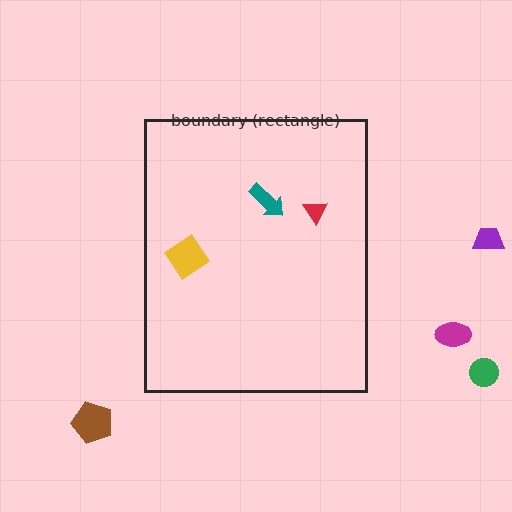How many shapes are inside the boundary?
3 inside, 4 outside.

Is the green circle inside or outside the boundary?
Outside.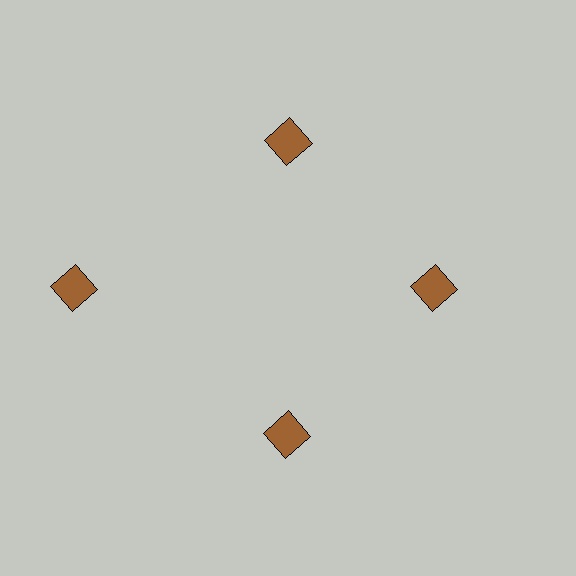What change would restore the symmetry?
The symmetry would be restored by moving it inward, back onto the ring so that all 4 diamonds sit at equal angles and equal distance from the center.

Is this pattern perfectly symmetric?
No. The 4 brown diamonds are arranged in a ring, but one element near the 9 o'clock position is pushed outward from the center, breaking the 4-fold rotational symmetry.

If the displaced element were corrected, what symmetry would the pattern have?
It would have 4-fold rotational symmetry — the pattern would map onto itself every 90 degrees.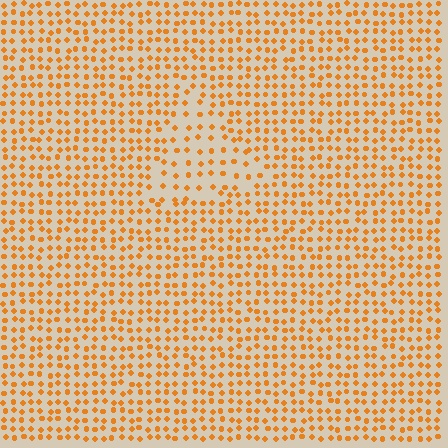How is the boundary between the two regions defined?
The boundary is defined by a change in element density (approximately 1.8x ratio). All elements are the same color, size, and shape.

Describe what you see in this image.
The image contains small orange elements arranged at two different densities. A triangle-shaped region is visible where the elements are less densely packed than the surrounding area.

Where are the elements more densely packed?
The elements are more densely packed outside the triangle boundary.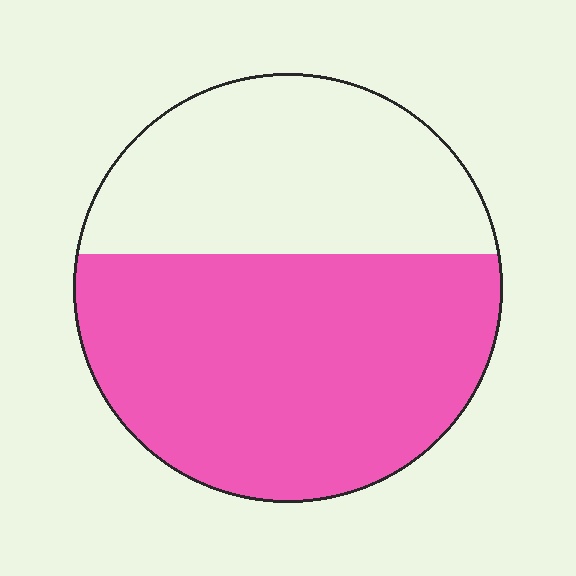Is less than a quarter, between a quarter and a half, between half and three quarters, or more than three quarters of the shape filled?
Between half and three quarters.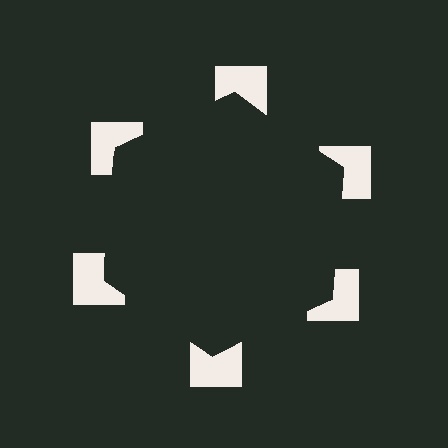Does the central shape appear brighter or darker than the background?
It typically appears slightly darker than the background, even though no actual brightness change is drawn.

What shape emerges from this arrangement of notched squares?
An illusory hexagon — its edges are inferred from the aligned wedge cuts in the notched squares, not physically drawn.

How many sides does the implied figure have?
6 sides.